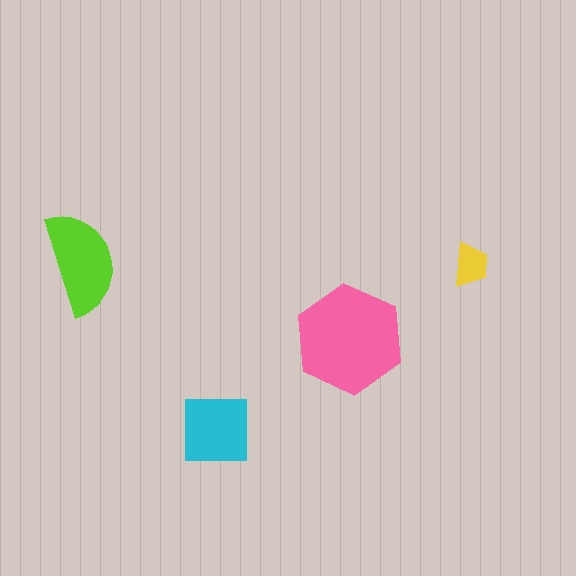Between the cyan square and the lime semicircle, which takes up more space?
The lime semicircle.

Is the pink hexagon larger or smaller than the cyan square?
Larger.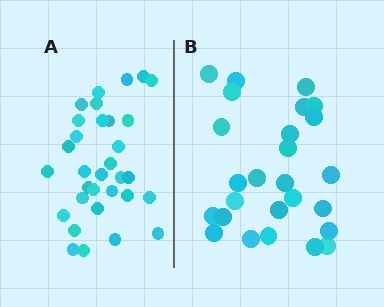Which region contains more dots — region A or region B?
Region A (the left region) has more dots.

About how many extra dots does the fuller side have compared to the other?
Region A has about 6 more dots than region B.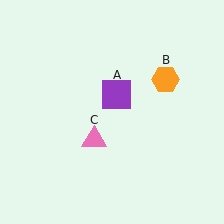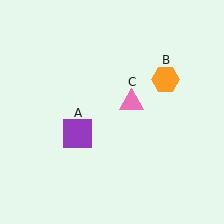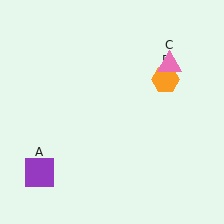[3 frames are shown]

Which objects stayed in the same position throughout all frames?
Orange hexagon (object B) remained stationary.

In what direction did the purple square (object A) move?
The purple square (object A) moved down and to the left.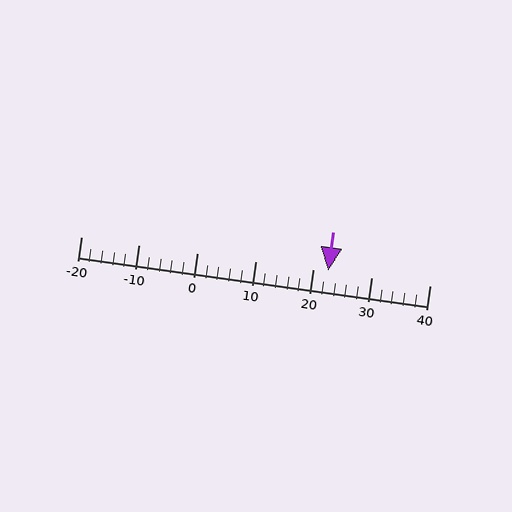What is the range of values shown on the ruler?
The ruler shows values from -20 to 40.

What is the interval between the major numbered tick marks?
The major tick marks are spaced 10 units apart.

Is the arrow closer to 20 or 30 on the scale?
The arrow is closer to 20.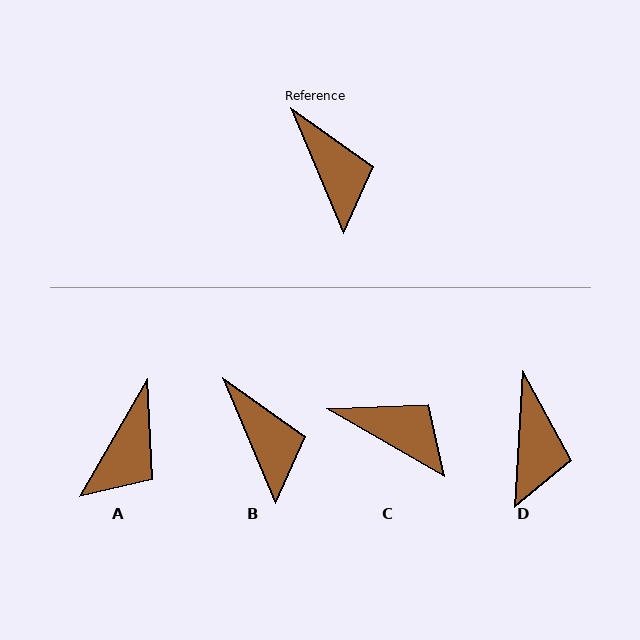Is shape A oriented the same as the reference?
No, it is off by about 53 degrees.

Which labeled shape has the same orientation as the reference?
B.